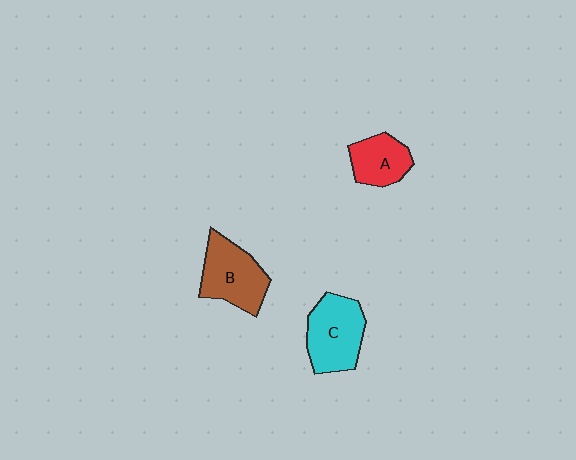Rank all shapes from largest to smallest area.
From largest to smallest: C (cyan), B (brown), A (red).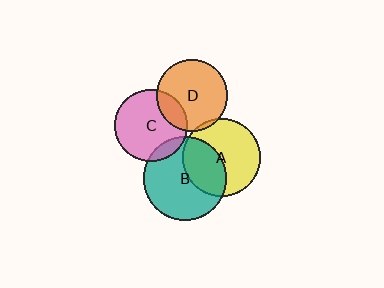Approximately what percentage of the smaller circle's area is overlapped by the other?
Approximately 20%.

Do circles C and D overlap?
Yes.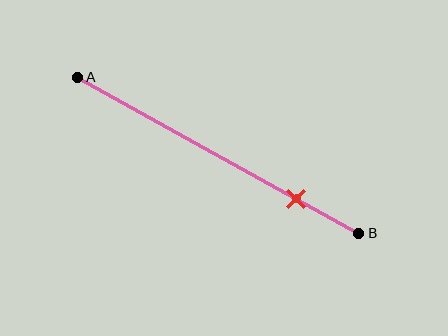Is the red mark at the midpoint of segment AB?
No, the mark is at about 80% from A, not at the 50% midpoint.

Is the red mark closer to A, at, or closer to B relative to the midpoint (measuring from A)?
The red mark is closer to point B than the midpoint of segment AB.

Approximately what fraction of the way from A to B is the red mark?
The red mark is approximately 80% of the way from A to B.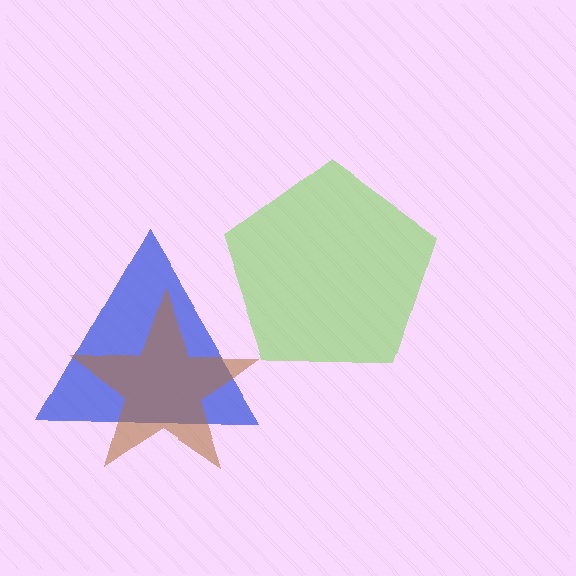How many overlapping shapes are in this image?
There are 3 overlapping shapes in the image.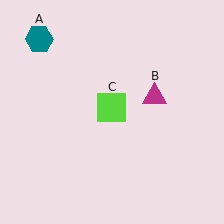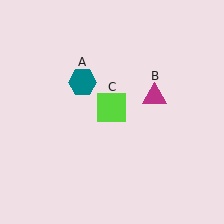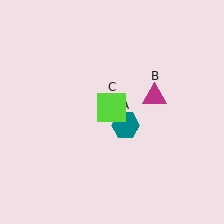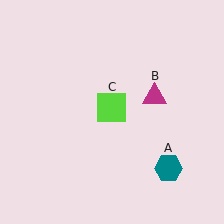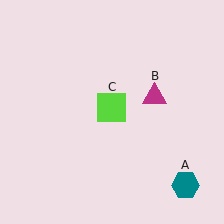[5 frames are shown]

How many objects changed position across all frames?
1 object changed position: teal hexagon (object A).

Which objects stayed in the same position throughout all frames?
Magenta triangle (object B) and lime square (object C) remained stationary.